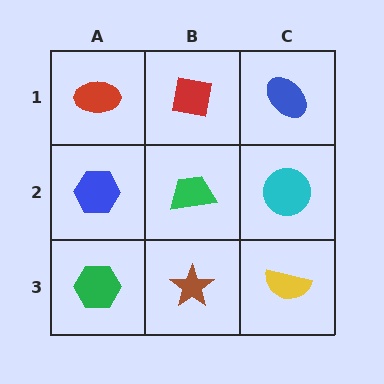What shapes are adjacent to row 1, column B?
A green trapezoid (row 2, column B), a red ellipse (row 1, column A), a blue ellipse (row 1, column C).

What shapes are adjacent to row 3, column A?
A blue hexagon (row 2, column A), a brown star (row 3, column B).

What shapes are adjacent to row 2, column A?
A red ellipse (row 1, column A), a green hexagon (row 3, column A), a green trapezoid (row 2, column B).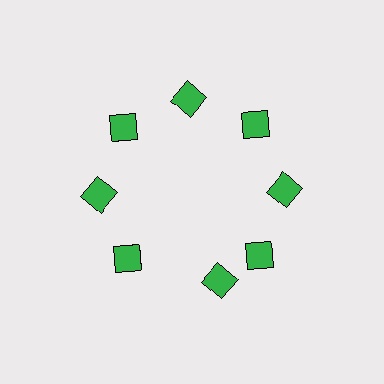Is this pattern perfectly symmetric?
No. The 8 green squares are arranged in a ring, but one element near the 6 o'clock position is rotated out of alignment along the ring, breaking the 8-fold rotational symmetry.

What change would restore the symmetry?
The symmetry would be restored by rotating it back into even spacing with its neighbors so that all 8 squares sit at equal angles and equal distance from the center.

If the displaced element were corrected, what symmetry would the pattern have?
It would have 8-fold rotational symmetry — the pattern would map onto itself every 45 degrees.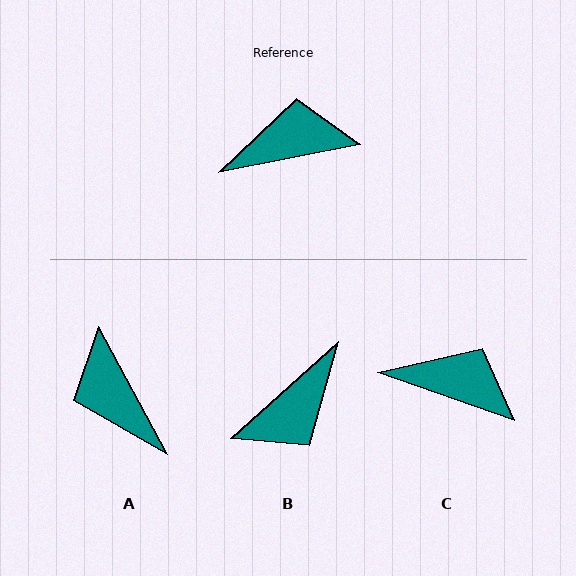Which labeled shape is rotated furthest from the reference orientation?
B, about 149 degrees away.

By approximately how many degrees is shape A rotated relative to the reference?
Approximately 107 degrees counter-clockwise.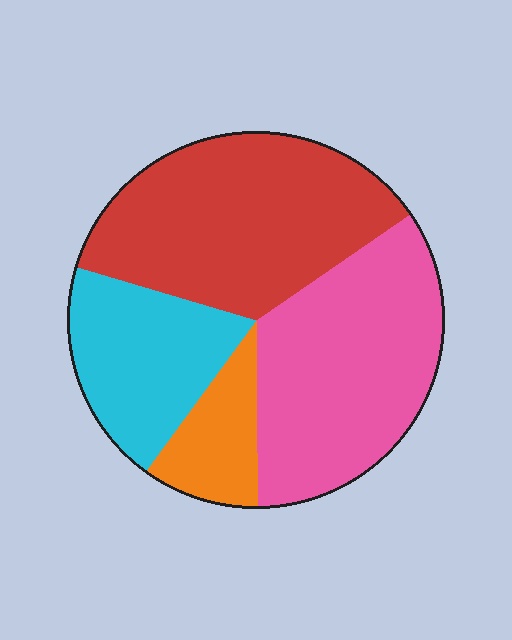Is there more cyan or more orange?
Cyan.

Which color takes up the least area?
Orange, at roughly 10%.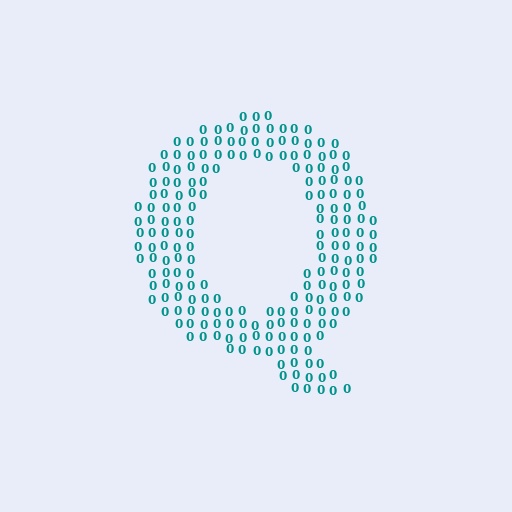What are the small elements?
The small elements are digit 0's.